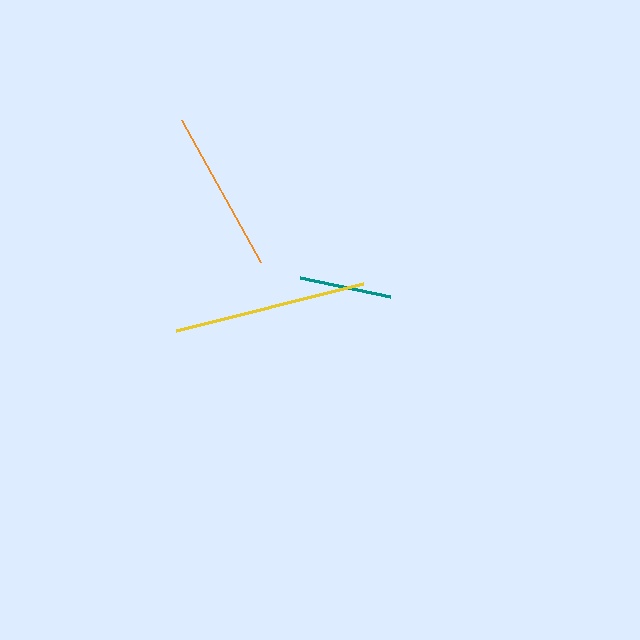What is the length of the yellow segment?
The yellow segment is approximately 193 pixels long.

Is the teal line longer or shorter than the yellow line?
The yellow line is longer than the teal line.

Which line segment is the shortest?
The teal line is the shortest at approximately 92 pixels.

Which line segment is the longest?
The yellow line is the longest at approximately 193 pixels.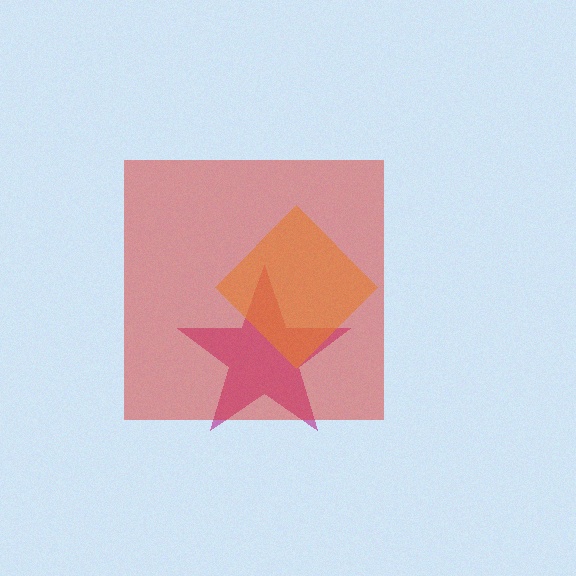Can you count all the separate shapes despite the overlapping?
Yes, there are 3 separate shapes.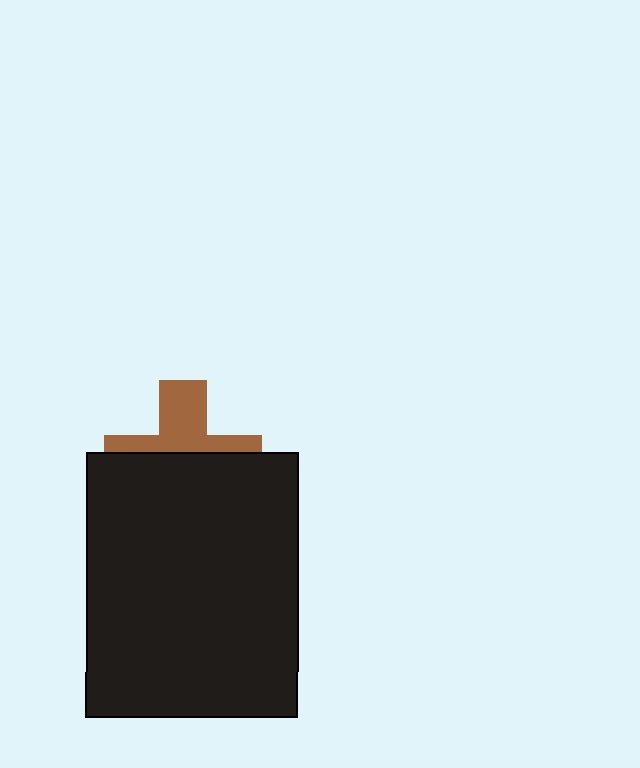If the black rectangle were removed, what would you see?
You would see the complete brown cross.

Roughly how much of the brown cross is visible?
A small part of it is visible (roughly 41%).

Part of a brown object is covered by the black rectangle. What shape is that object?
It is a cross.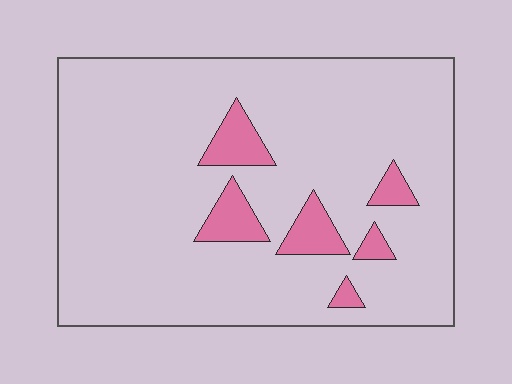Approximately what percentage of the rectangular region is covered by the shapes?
Approximately 10%.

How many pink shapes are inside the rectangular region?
6.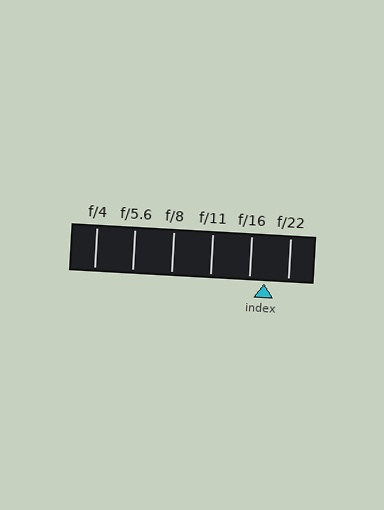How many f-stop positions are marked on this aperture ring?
There are 6 f-stop positions marked.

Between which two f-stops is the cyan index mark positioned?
The index mark is between f/16 and f/22.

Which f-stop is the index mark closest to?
The index mark is closest to f/16.